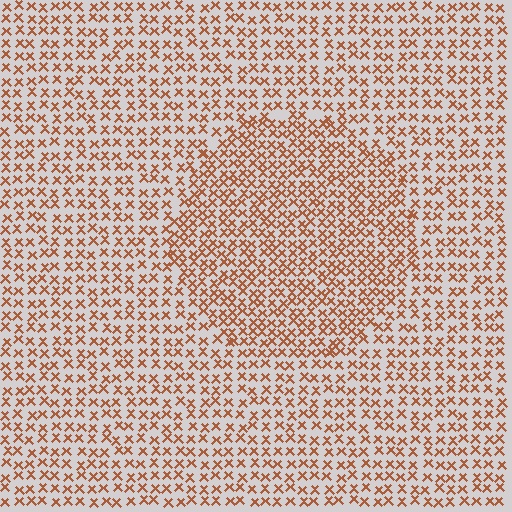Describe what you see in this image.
The image contains small brown elements arranged at two different densities. A circle-shaped region is visible where the elements are more densely packed than the surrounding area.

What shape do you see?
I see a circle.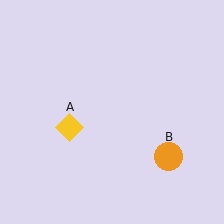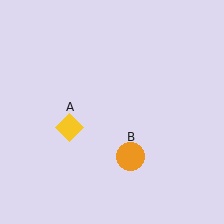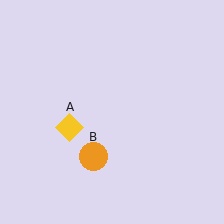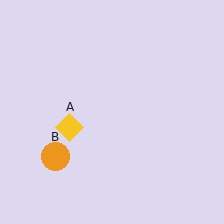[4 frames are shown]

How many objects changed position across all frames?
1 object changed position: orange circle (object B).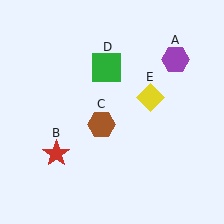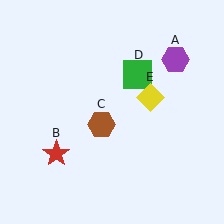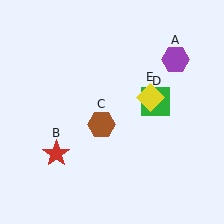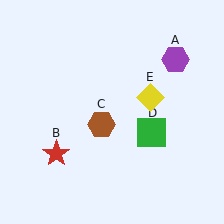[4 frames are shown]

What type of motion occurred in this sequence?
The green square (object D) rotated clockwise around the center of the scene.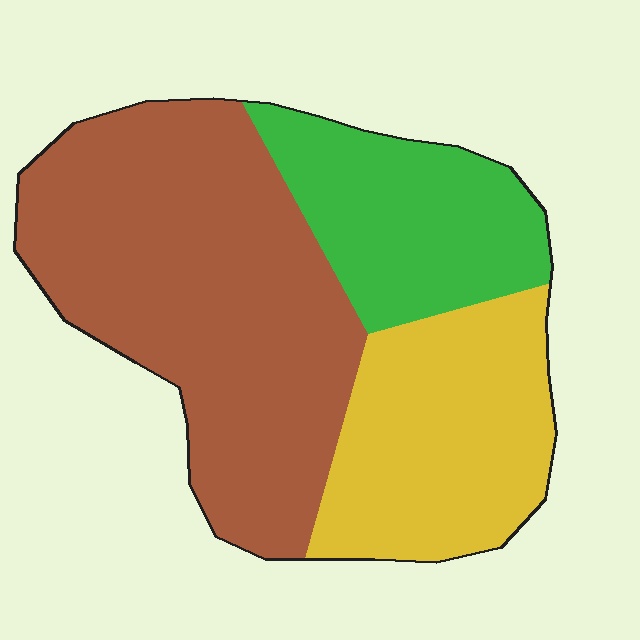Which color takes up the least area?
Green, at roughly 20%.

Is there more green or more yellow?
Yellow.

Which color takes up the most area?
Brown, at roughly 50%.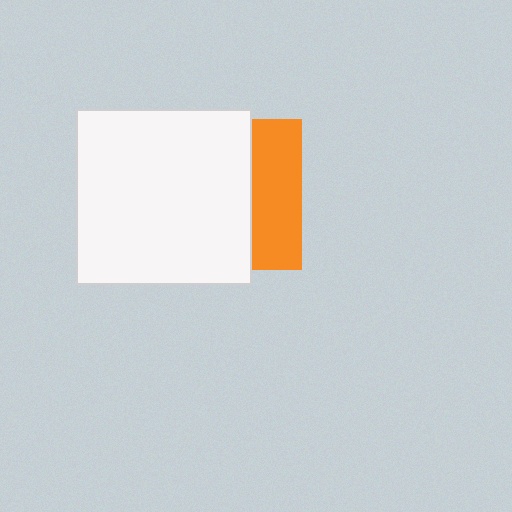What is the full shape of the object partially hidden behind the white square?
The partially hidden object is an orange square.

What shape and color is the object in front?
The object in front is a white square.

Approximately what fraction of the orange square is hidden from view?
Roughly 67% of the orange square is hidden behind the white square.